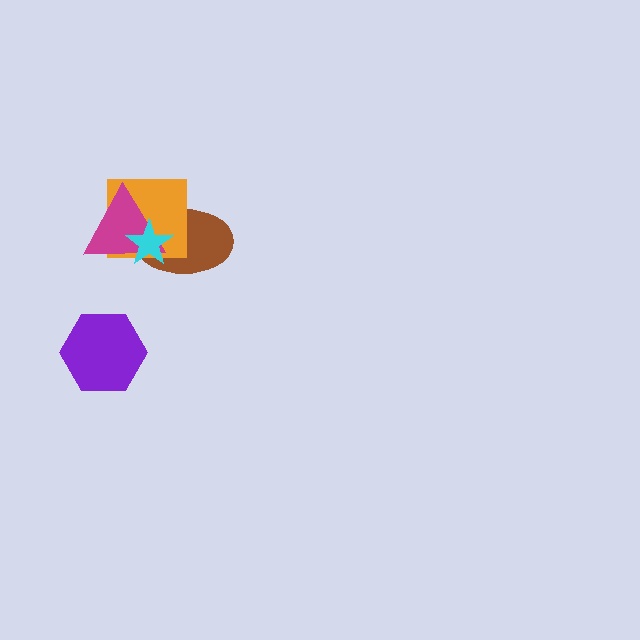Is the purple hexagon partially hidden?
No, no other shape covers it.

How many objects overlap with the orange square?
3 objects overlap with the orange square.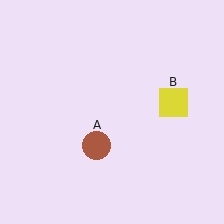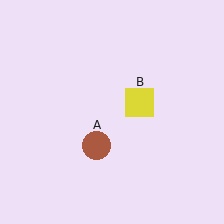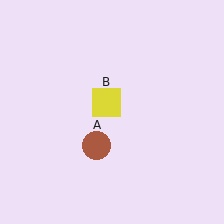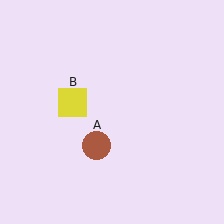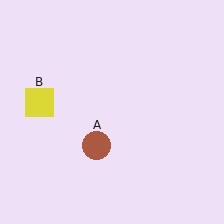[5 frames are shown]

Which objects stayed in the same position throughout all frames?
Brown circle (object A) remained stationary.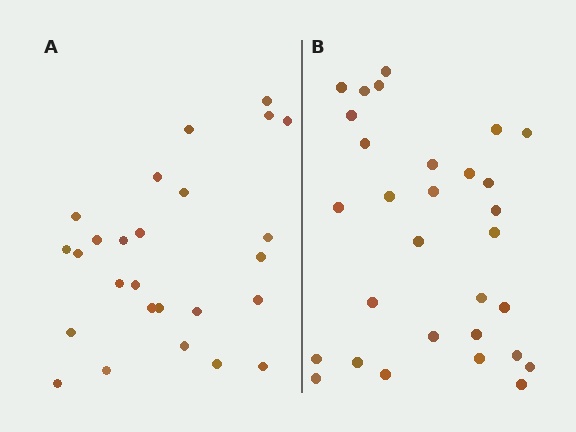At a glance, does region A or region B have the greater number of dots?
Region B (the right region) has more dots.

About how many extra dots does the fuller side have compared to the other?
Region B has about 4 more dots than region A.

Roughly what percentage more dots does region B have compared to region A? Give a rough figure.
About 15% more.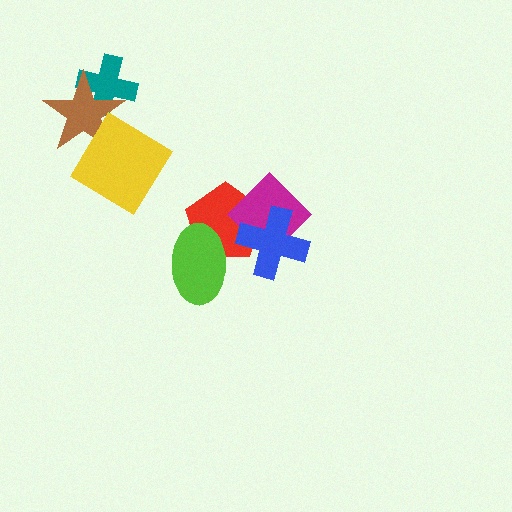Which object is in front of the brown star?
The yellow diamond is in front of the brown star.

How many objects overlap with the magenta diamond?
2 objects overlap with the magenta diamond.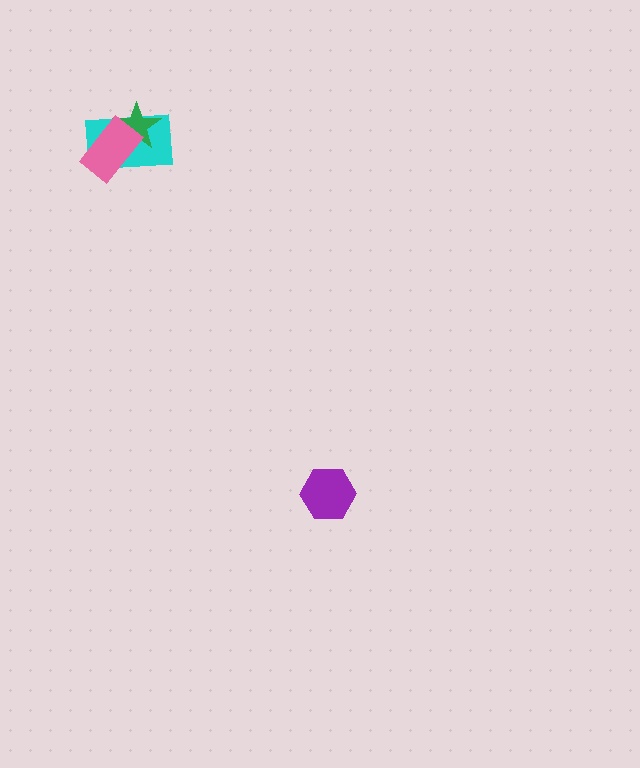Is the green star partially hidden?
Yes, it is partially covered by another shape.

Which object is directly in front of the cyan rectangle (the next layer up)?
The green star is directly in front of the cyan rectangle.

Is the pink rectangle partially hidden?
No, no other shape covers it.